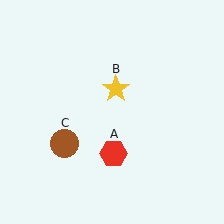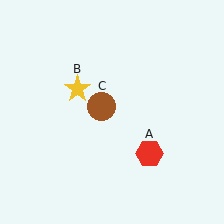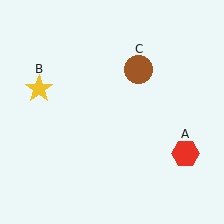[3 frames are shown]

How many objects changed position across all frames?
3 objects changed position: red hexagon (object A), yellow star (object B), brown circle (object C).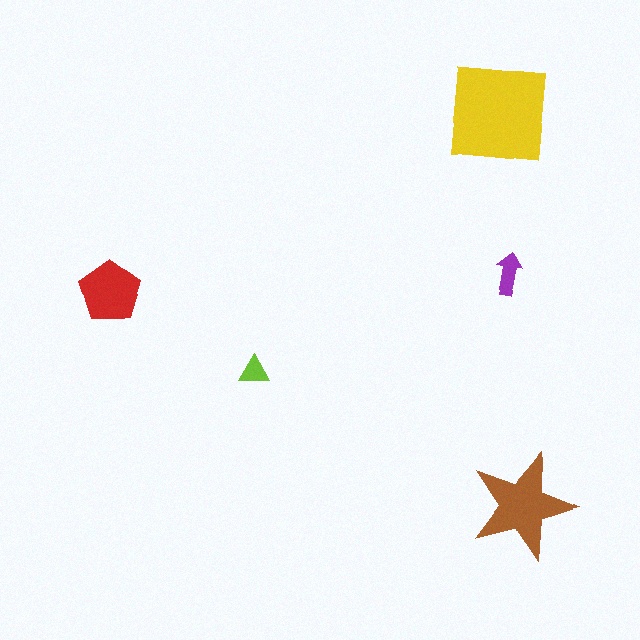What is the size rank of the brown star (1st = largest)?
2nd.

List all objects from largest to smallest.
The yellow square, the brown star, the red pentagon, the purple arrow, the lime triangle.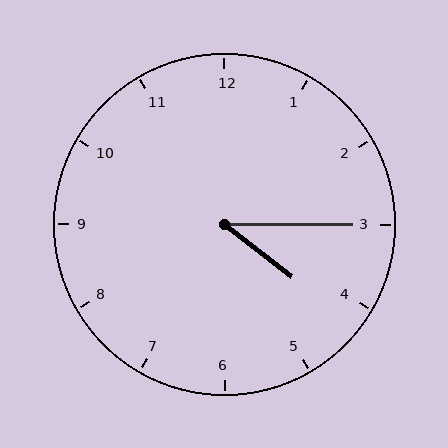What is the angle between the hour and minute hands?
Approximately 38 degrees.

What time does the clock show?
4:15.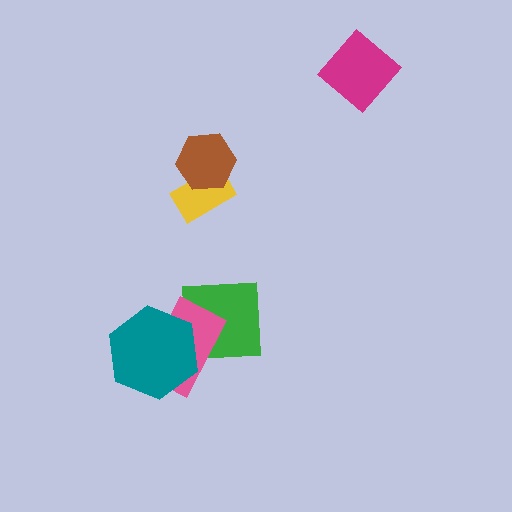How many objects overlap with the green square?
2 objects overlap with the green square.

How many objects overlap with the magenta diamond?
0 objects overlap with the magenta diamond.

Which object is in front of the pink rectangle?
The teal hexagon is in front of the pink rectangle.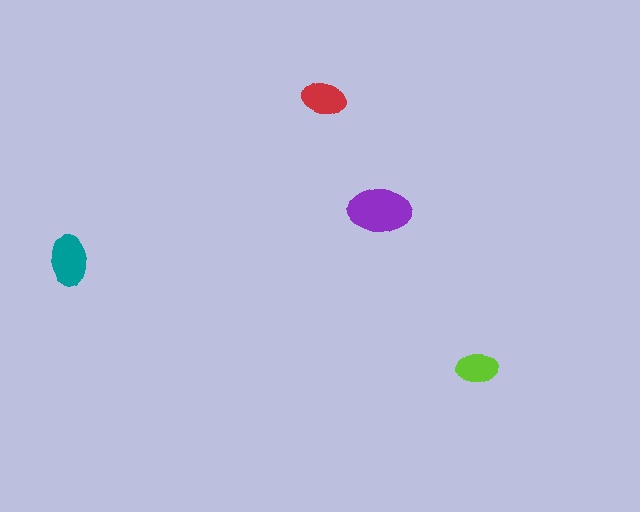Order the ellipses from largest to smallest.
the purple one, the teal one, the red one, the lime one.